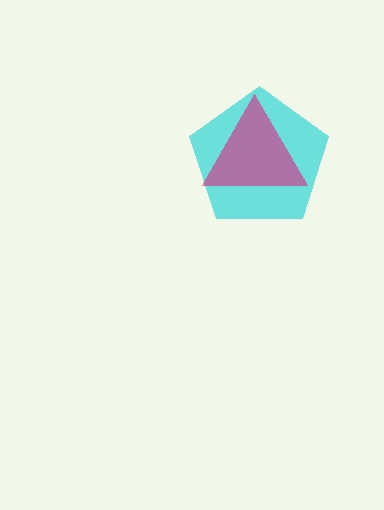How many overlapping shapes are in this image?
There are 2 overlapping shapes in the image.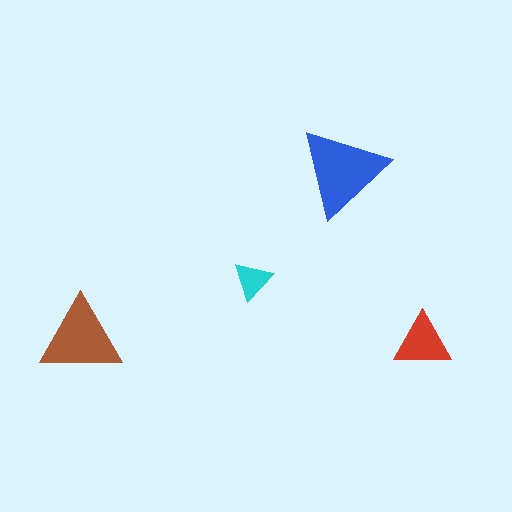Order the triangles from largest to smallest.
the blue one, the brown one, the red one, the cyan one.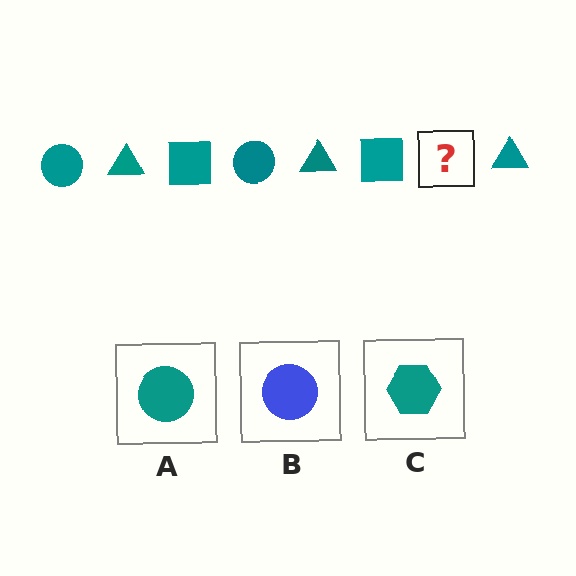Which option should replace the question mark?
Option A.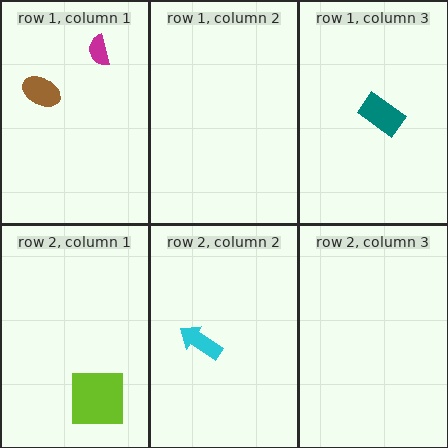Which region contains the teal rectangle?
The row 1, column 3 region.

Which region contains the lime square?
The row 2, column 1 region.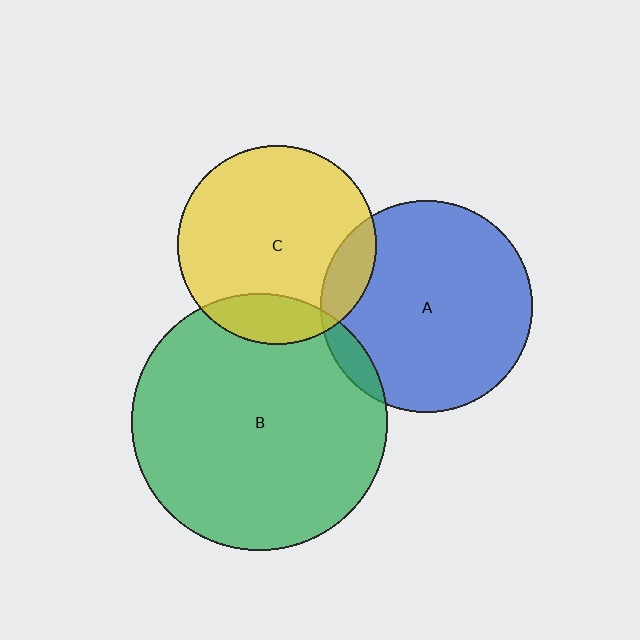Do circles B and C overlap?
Yes.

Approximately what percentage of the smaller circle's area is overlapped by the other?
Approximately 15%.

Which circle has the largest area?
Circle B (green).